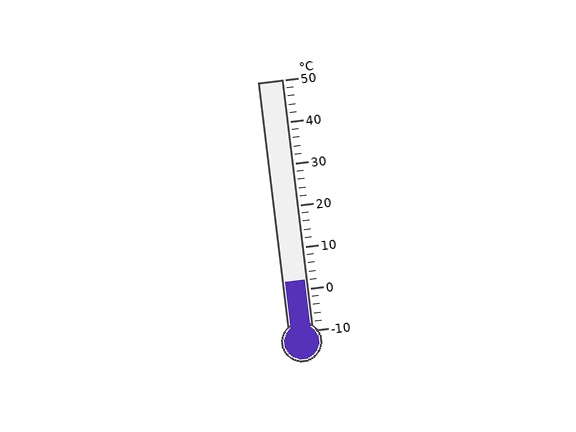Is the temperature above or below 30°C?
The temperature is below 30°C.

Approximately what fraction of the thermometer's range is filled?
The thermometer is filled to approximately 20% of its range.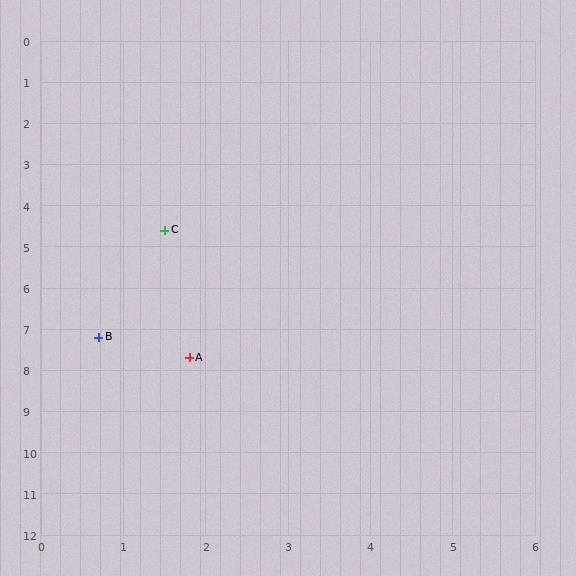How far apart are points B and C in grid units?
Points B and C are about 2.7 grid units apart.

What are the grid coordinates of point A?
Point A is at approximately (1.8, 7.7).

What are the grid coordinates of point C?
Point C is at approximately (1.5, 4.6).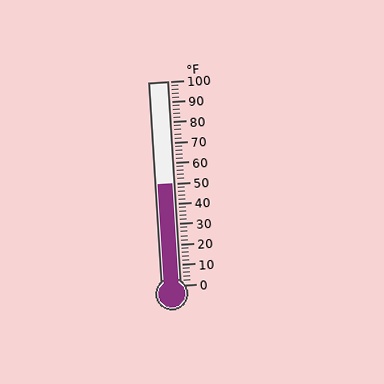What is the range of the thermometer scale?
The thermometer scale ranges from 0°F to 100°F.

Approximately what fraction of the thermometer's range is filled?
The thermometer is filled to approximately 50% of its range.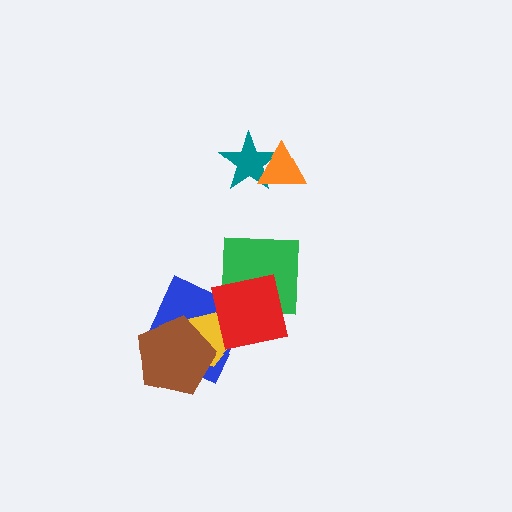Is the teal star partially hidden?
Yes, it is partially covered by another shape.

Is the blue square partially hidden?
Yes, it is partially covered by another shape.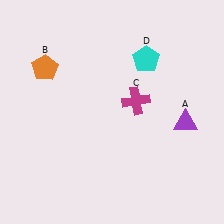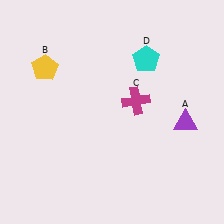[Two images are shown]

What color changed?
The pentagon (B) changed from orange in Image 1 to yellow in Image 2.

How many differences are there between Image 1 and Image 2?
There is 1 difference between the two images.